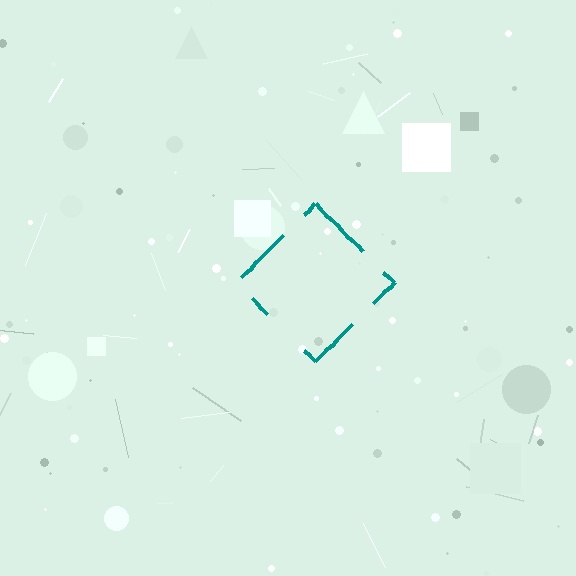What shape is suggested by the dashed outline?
The dashed outline suggests a diamond.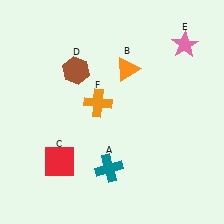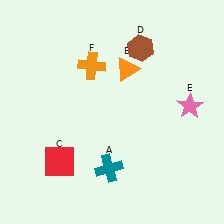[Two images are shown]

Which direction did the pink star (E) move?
The pink star (E) moved down.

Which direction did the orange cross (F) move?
The orange cross (F) moved up.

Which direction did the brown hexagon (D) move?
The brown hexagon (D) moved right.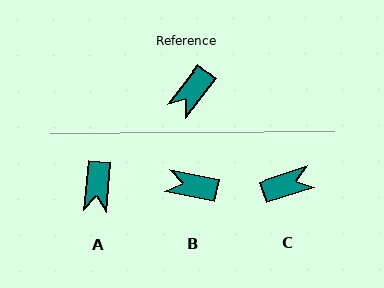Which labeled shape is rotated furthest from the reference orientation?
C, about 145 degrees away.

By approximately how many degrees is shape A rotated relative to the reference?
Approximately 32 degrees counter-clockwise.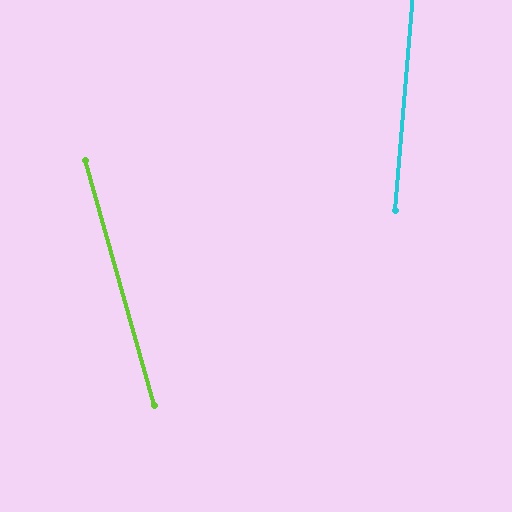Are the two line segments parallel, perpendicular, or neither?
Neither parallel nor perpendicular — they differ by about 20°.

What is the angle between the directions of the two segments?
Approximately 20 degrees.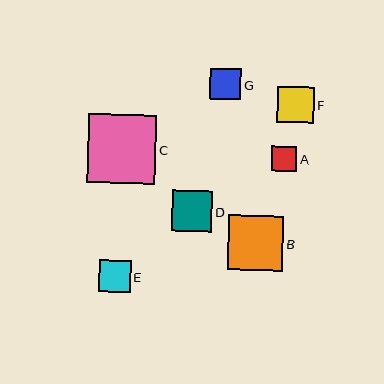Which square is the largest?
Square C is the largest with a size of approximately 68 pixels.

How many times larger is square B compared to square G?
Square B is approximately 1.8 times the size of square G.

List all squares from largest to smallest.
From largest to smallest: C, B, D, F, E, G, A.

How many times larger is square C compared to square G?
Square C is approximately 2.2 times the size of square G.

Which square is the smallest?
Square A is the smallest with a size of approximately 26 pixels.